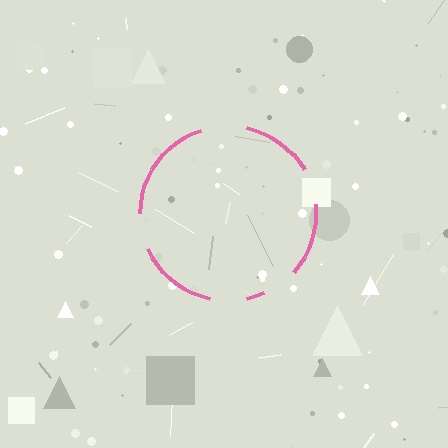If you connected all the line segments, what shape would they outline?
They would outline a circle.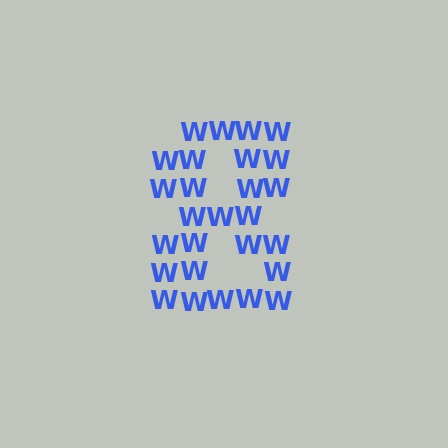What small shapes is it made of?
It is made of small letter W's.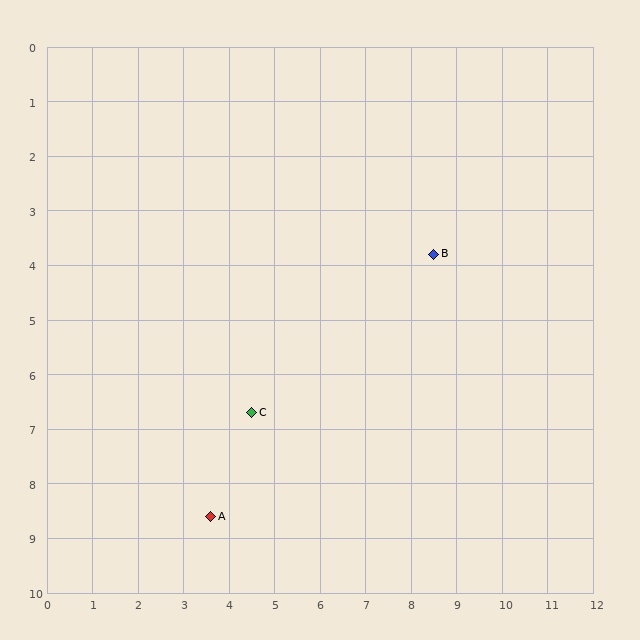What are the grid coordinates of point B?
Point B is at approximately (8.5, 3.8).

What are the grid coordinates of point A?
Point A is at approximately (3.6, 8.6).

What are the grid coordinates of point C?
Point C is at approximately (4.5, 6.7).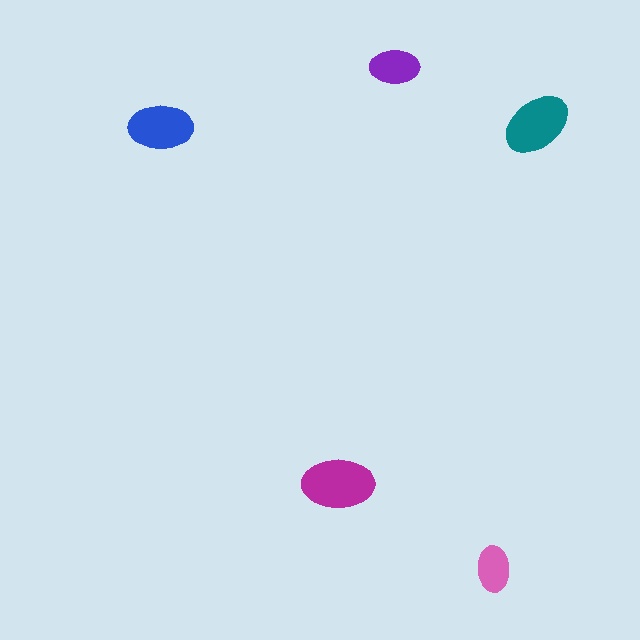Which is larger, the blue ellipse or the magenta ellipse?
The magenta one.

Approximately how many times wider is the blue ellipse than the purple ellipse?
About 1.5 times wider.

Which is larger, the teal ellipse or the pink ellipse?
The teal one.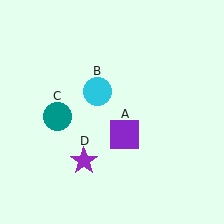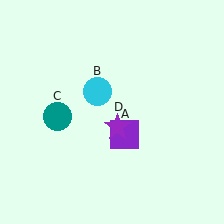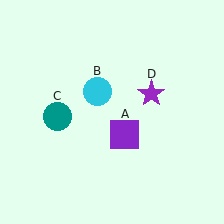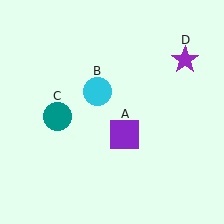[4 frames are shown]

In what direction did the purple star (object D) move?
The purple star (object D) moved up and to the right.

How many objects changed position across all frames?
1 object changed position: purple star (object D).